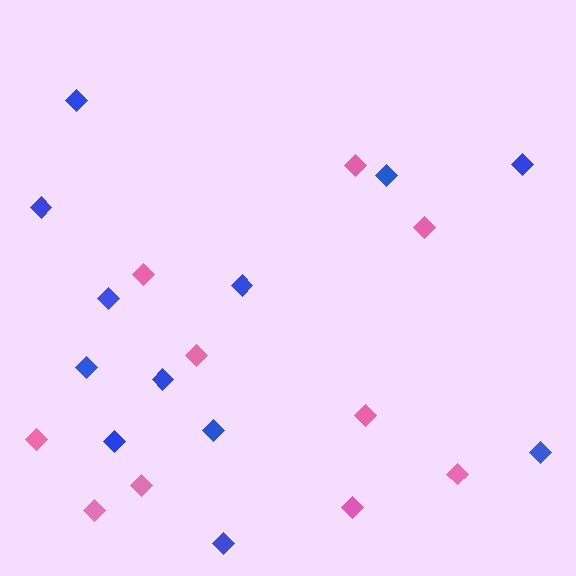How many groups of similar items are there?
There are 2 groups: one group of blue diamonds (12) and one group of pink diamonds (10).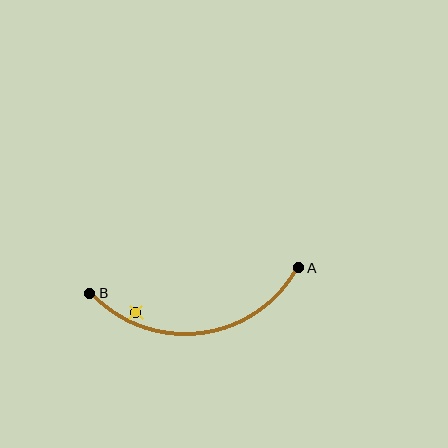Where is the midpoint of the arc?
The arc midpoint is the point on the curve farthest from the straight line joining A and B. It sits below that line.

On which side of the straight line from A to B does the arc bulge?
The arc bulges below the straight line connecting A and B.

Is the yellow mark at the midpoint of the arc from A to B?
No — the yellow mark does not lie on the arc at all. It sits slightly inside the curve.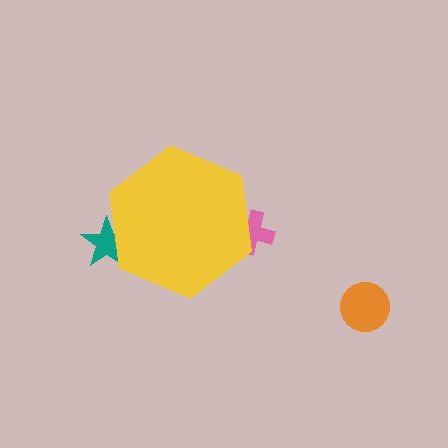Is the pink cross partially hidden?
Yes, the pink cross is partially hidden behind the yellow hexagon.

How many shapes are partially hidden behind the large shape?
2 shapes are partially hidden.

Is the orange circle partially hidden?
No, the orange circle is fully visible.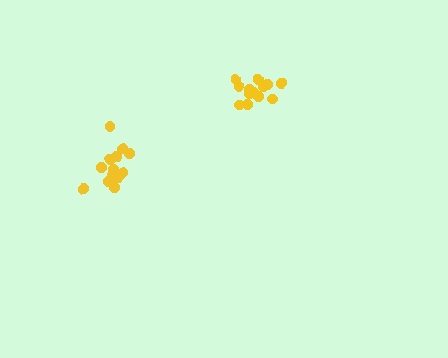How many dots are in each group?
Group 1: 14 dots, Group 2: 13 dots (27 total).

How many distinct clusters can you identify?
There are 2 distinct clusters.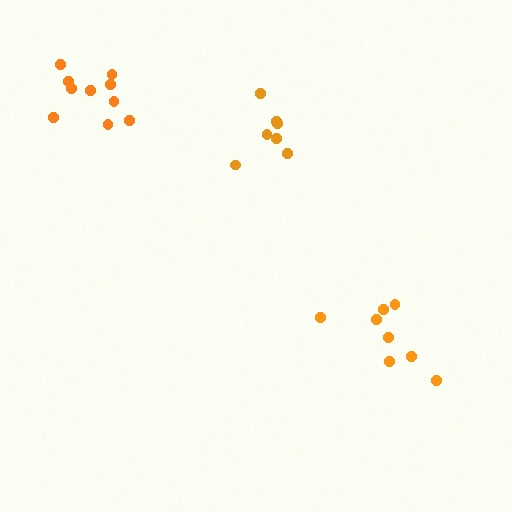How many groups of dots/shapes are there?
There are 3 groups.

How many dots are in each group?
Group 1: 7 dots, Group 2: 8 dots, Group 3: 10 dots (25 total).